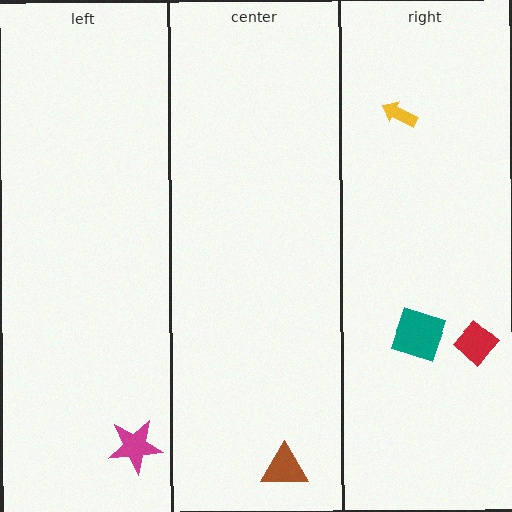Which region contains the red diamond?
The right region.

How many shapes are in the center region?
1.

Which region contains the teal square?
The right region.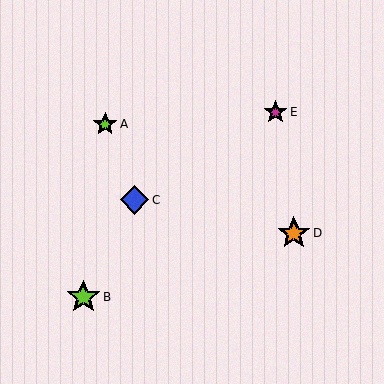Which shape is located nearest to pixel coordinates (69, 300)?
The lime star (labeled B) at (83, 297) is nearest to that location.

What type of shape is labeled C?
Shape C is a blue diamond.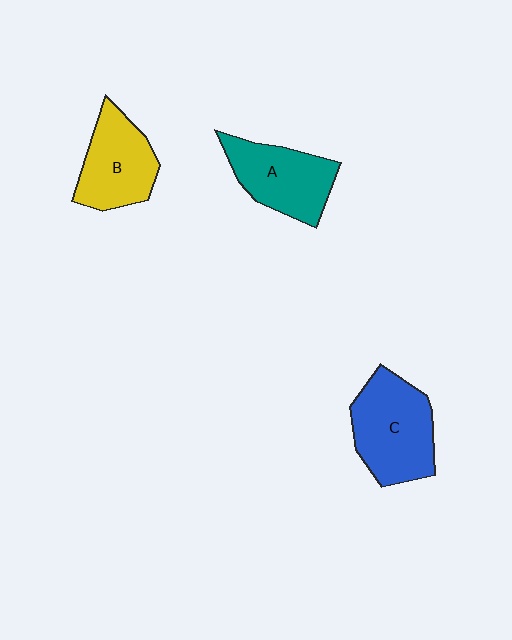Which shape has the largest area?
Shape C (blue).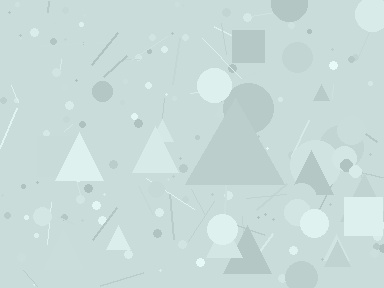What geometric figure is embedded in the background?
A triangle is embedded in the background.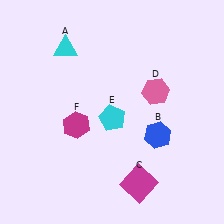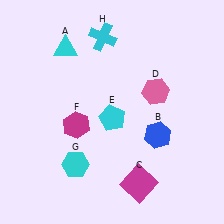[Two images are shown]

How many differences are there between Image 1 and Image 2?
There are 2 differences between the two images.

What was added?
A cyan hexagon (G), a cyan cross (H) were added in Image 2.